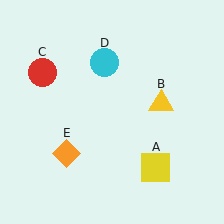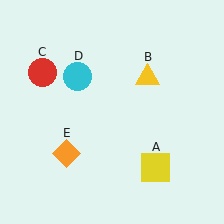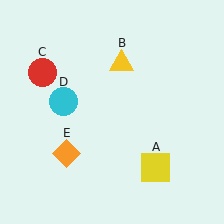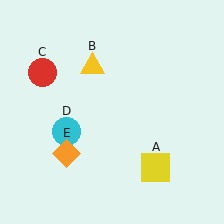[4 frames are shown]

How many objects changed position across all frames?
2 objects changed position: yellow triangle (object B), cyan circle (object D).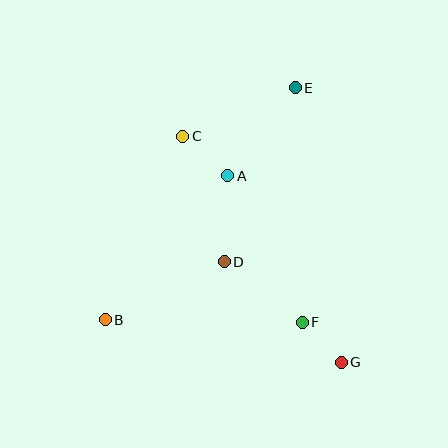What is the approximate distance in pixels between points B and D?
The distance between B and D is approximately 132 pixels.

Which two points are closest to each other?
Points F and G are closest to each other.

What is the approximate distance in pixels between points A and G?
The distance between A and G is approximately 219 pixels.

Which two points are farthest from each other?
Points B and E are farthest from each other.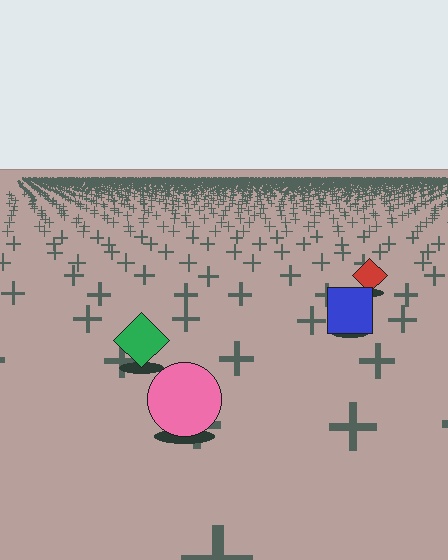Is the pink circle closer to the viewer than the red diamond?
Yes. The pink circle is closer — you can tell from the texture gradient: the ground texture is coarser near it.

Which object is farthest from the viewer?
The red diamond is farthest from the viewer. It appears smaller and the ground texture around it is denser.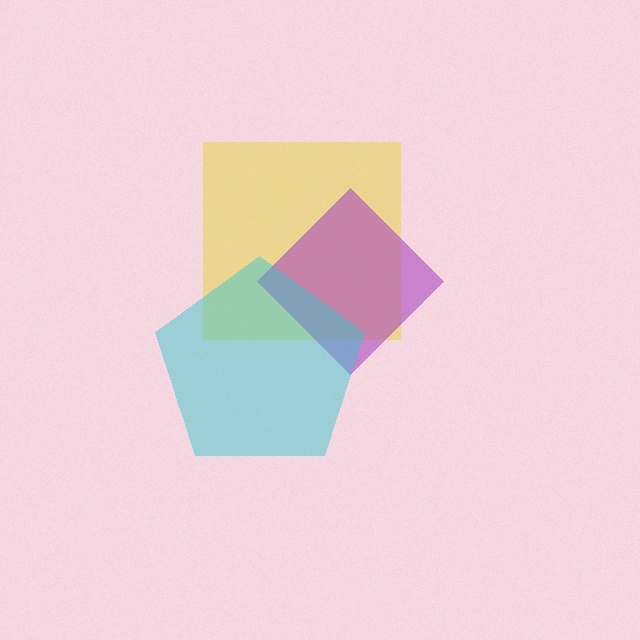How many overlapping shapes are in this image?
There are 3 overlapping shapes in the image.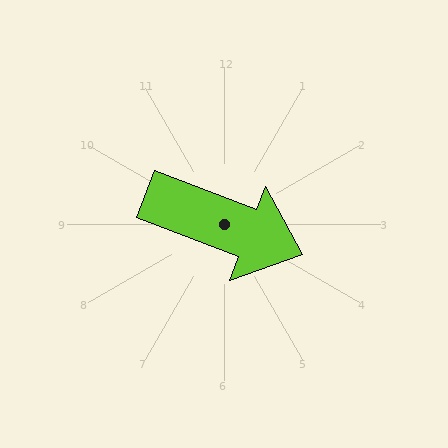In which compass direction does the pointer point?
East.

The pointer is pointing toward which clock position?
Roughly 4 o'clock.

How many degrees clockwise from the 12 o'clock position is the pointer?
Approximately 111 degrees.